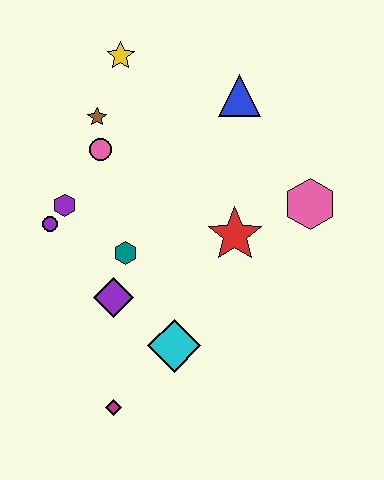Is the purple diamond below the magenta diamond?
No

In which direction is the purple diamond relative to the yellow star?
The purple diamond is below the yellow star.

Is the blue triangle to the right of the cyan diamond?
Yes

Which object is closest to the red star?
The pink hexagon is closest to the red star.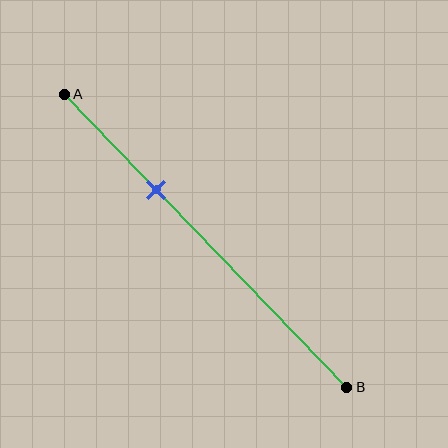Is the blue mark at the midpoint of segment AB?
No, the mark is at about 35% from A, not at the 50% midpoint.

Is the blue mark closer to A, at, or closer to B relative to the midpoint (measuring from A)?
The blue mark is closer to point A than the midpoint of segment AB.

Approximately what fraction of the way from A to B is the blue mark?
The blue mark is approximately 35% of the way from A to B.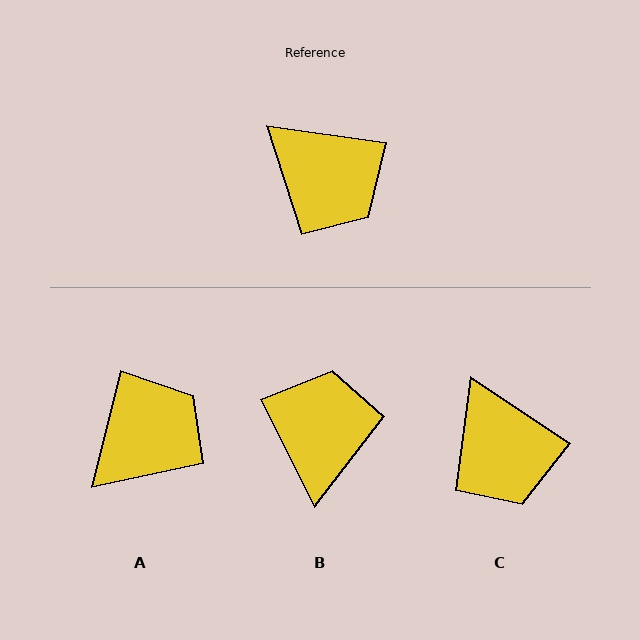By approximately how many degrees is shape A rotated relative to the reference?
Approximately 84 degrees counter-clockwise.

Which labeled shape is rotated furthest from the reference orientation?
B, about 125 degrees away.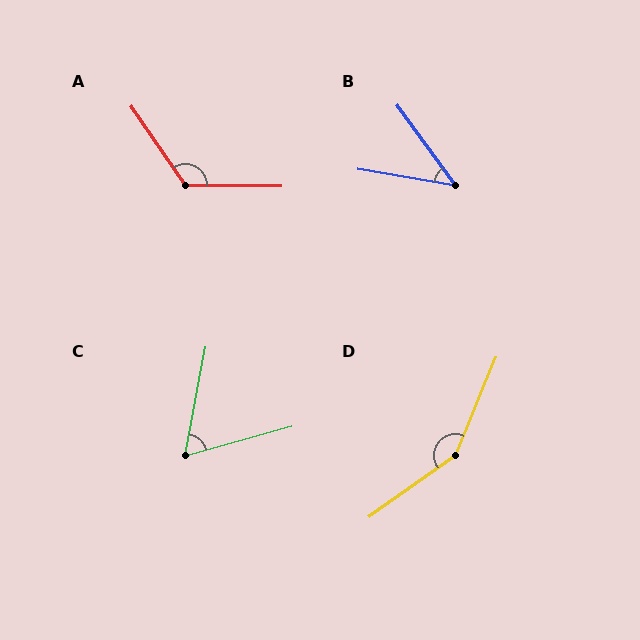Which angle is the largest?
D, at approximately 148 degrees.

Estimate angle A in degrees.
Approximately 124 degrees.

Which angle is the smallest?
B, at approximately 44 degrees.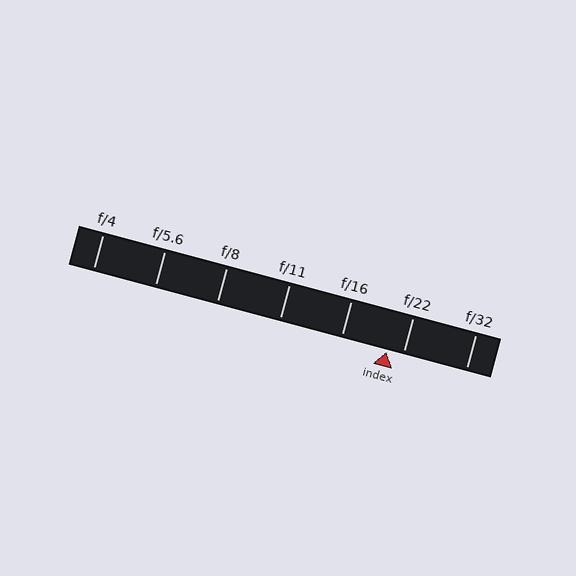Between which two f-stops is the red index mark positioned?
The index mark is between f/16 and f/22.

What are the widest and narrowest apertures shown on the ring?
The widest aperture shown is f/4 and the narrowest is f/32.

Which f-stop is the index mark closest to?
The index mark is closest to f/22.